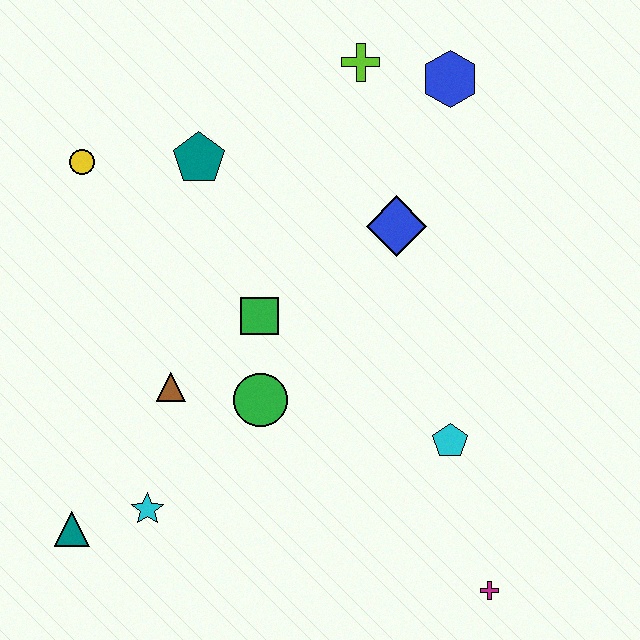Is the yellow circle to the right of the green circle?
No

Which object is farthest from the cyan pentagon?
The yellow circle is farthest from the cyan pentagon.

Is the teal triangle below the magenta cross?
No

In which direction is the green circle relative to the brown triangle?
The green circle is to the right of the brown triangle.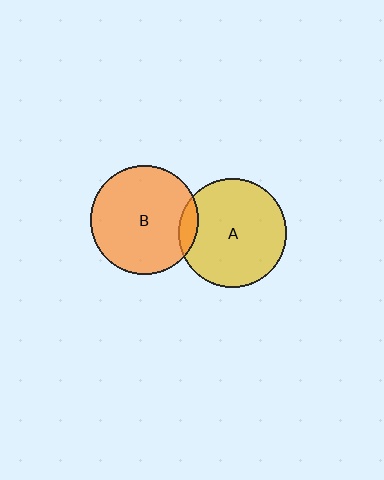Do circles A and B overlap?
Yes.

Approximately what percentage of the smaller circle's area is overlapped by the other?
Approximately 10%.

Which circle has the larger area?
Circle B (orange).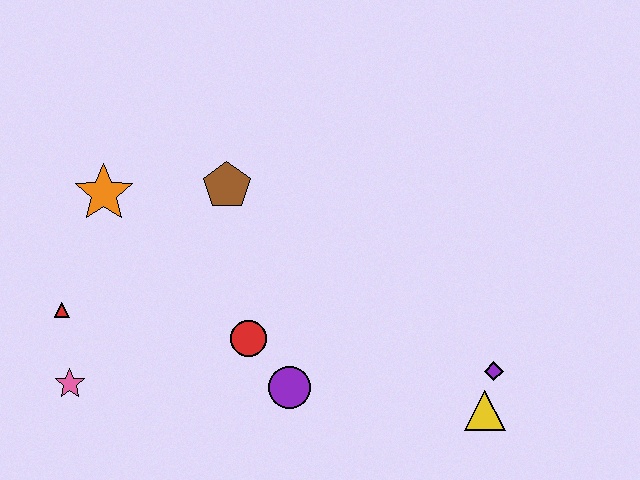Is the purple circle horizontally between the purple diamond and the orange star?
Yes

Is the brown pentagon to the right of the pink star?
Yes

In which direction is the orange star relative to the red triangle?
The orange star is above the red triangle.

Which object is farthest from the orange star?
The yellow triangle is farthest from the orange star.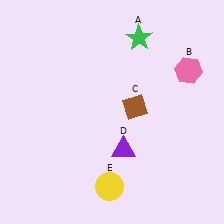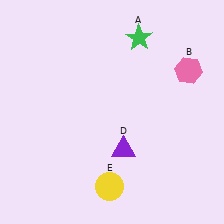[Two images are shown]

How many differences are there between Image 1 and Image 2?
There is 1 difference between the two images.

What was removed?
The brown diamond (C) was removed in Image 2.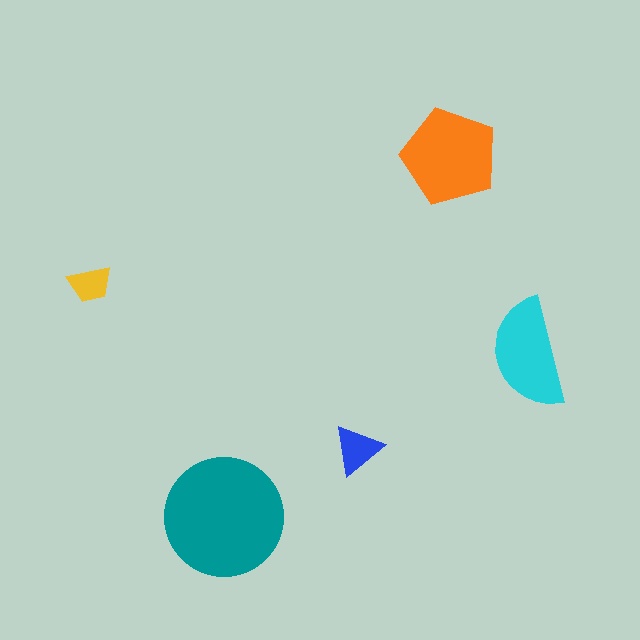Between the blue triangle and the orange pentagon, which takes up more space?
The orange pentagon.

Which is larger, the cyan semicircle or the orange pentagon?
The orange pentagon.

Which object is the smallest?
The yellow trapezoid.